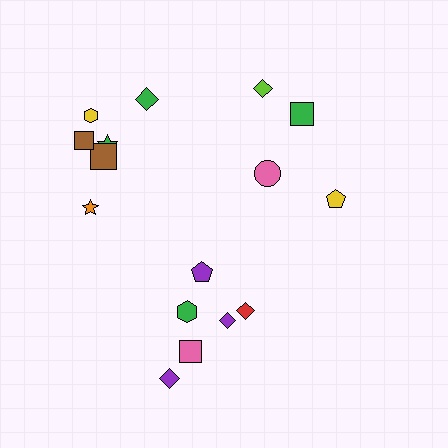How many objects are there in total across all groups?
There are 16 objects.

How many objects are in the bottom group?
There are 6 objects.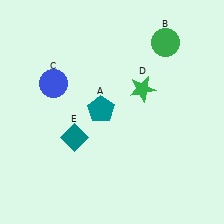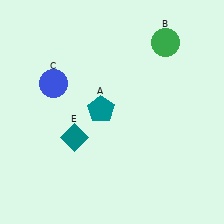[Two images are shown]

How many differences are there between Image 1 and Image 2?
There is 1 difference between the two images.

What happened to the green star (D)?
The green star (D) was removed in Image 2. It was in the top-right area of Image 1.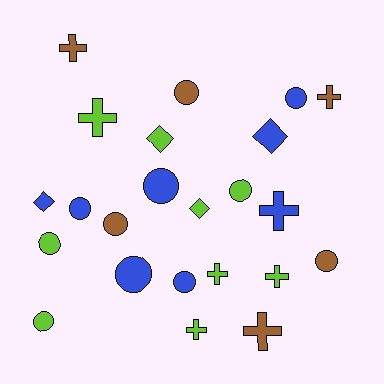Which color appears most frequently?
Lime, with 9 objects.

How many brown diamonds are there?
There are no brown diamonds.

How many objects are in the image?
There are 23 objects.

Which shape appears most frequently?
Circle, with 11 objects.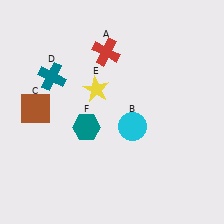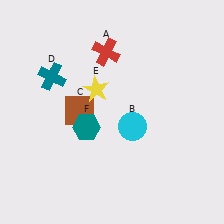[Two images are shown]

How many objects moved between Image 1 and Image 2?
1 object moved between the two images.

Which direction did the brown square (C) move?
The brown square (C) moved right.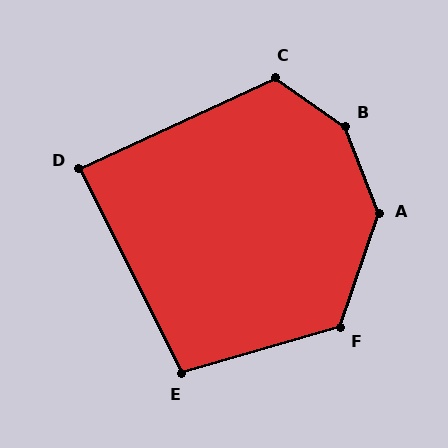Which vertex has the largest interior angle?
B, at approximately 147 degrees.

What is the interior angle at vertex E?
Approximately 100 degrees (obtuse).